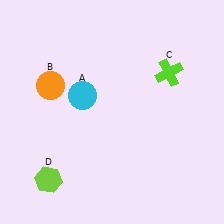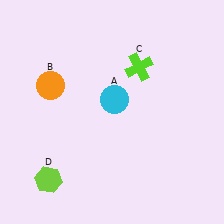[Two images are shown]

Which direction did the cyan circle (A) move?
The cyan circle (A) moved right.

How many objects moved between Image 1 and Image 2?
2 objects moved between the two images.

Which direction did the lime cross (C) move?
The lime cross (C) moved left.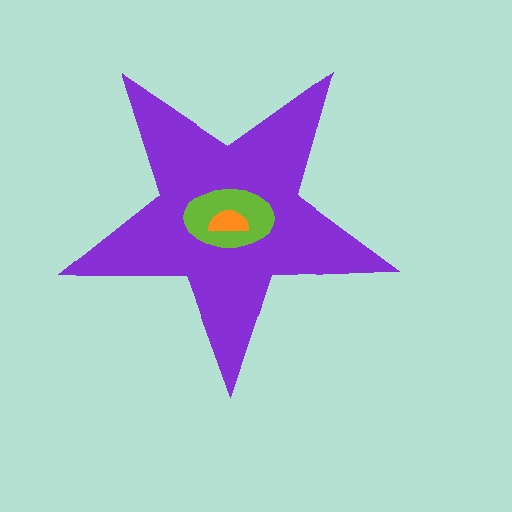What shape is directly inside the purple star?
The lime ellipse.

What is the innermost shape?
The orange semicircle.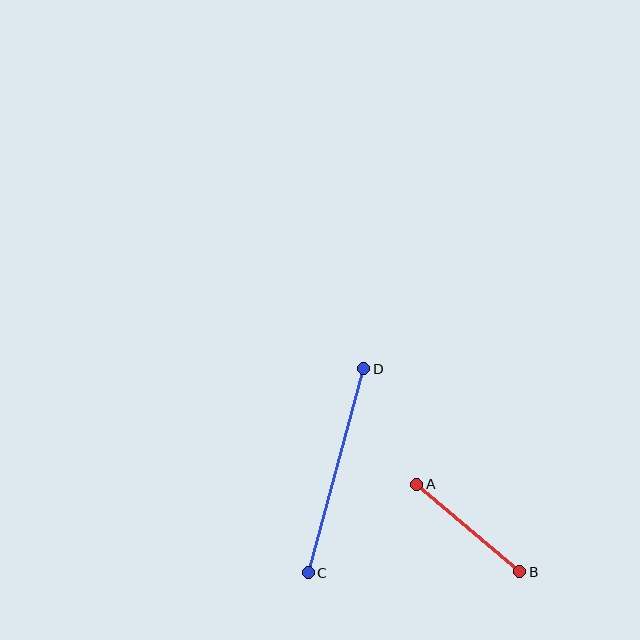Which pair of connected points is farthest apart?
Points C and D are farthest apart.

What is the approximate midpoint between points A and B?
The midpoint is at approximately (468, 528) pixels.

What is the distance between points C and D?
The distance is approximately 211 pixels.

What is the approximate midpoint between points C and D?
The midpoint is at approximately (336, 471) pixels.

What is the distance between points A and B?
The distance is approximately 135 pixels.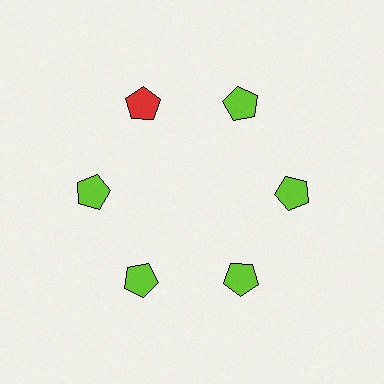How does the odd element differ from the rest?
It has a different color: red instead of lime.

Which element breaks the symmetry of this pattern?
The red pentagon at roughly the 11 o'clock position breaks the symmetry. All other shapes are lime pentagons.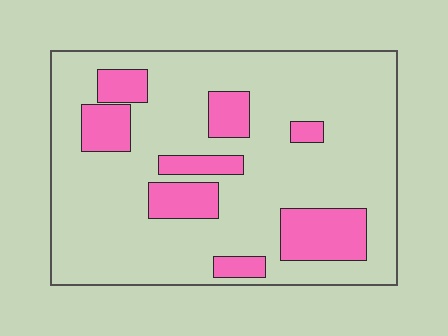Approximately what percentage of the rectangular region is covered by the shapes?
Approximately 20%.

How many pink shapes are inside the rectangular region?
8.